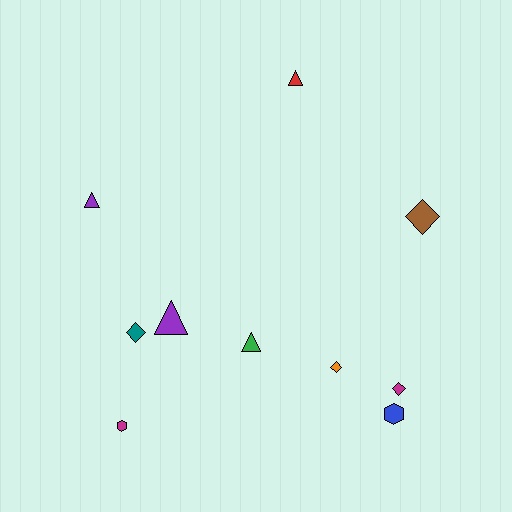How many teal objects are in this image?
There is 1 teal object.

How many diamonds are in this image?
There are 4 diamonds.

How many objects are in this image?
There are 10 objects.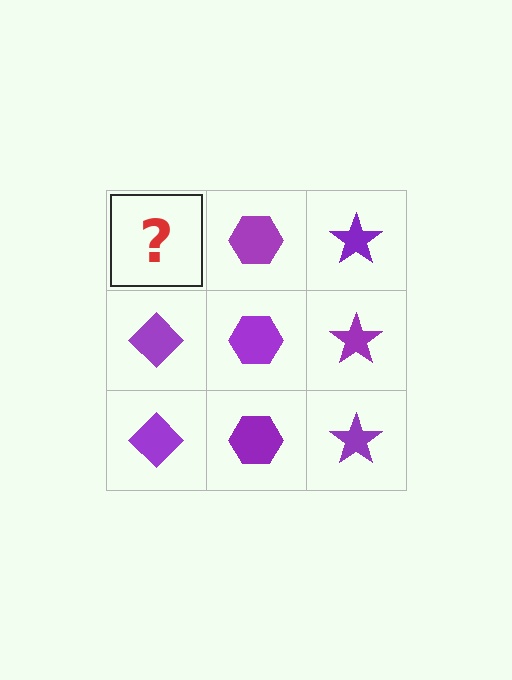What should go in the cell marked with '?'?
The missing cell should contain a purple diamond.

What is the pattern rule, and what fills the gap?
The rule is that each column has a consistent shape. The gap should be filled with a purple diamond.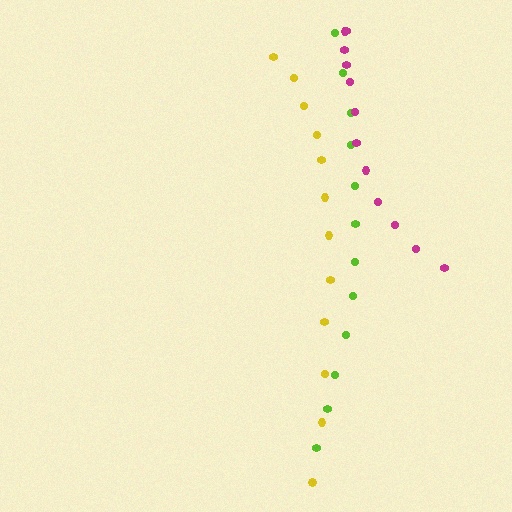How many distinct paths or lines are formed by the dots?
There are 3 distinct paths.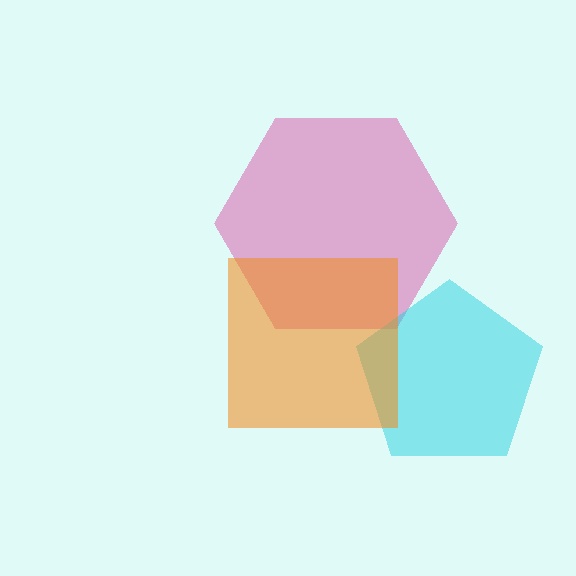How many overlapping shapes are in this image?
There are 3 overlapping shapes in the image.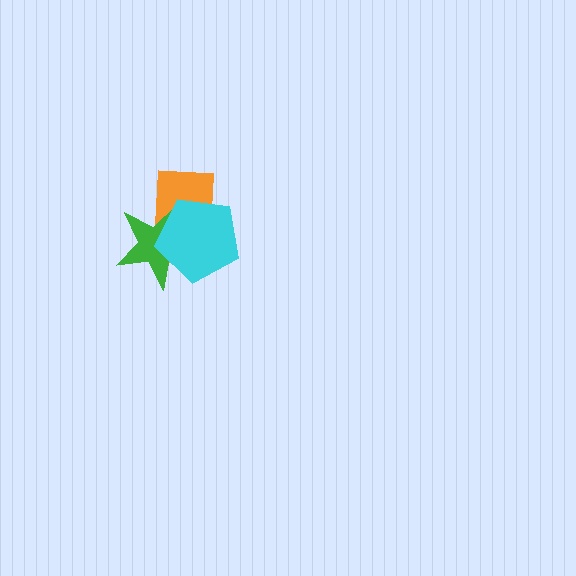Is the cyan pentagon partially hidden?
No, no other shape covers it.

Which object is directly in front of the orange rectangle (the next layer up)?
The green star is directly in front of the orange rectangle.